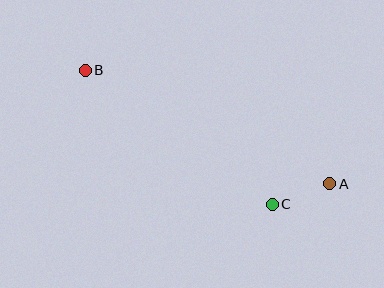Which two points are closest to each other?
Points A and C are closest to each other.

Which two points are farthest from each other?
Points A and B are farthest from each other.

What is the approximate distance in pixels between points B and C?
The distance between B and C is approximately 230 pixels.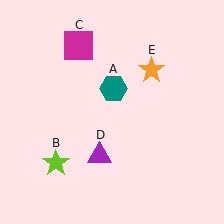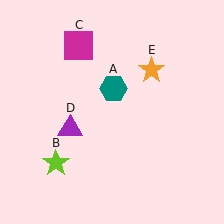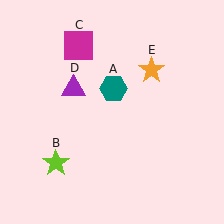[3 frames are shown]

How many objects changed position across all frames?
1 object changed position: purple triangle (object D).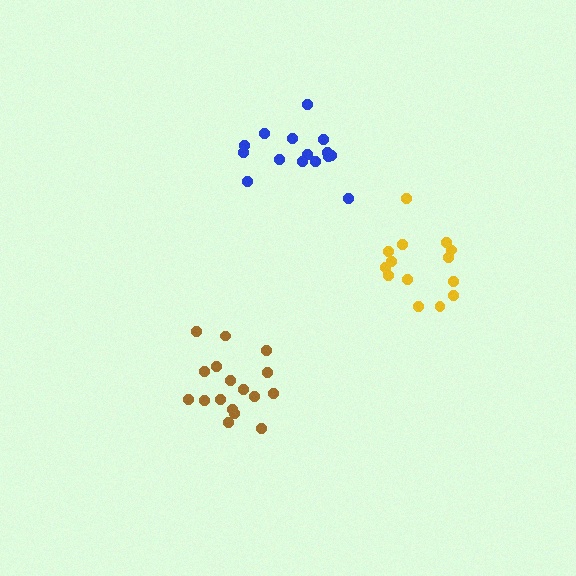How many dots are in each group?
Group 1: 14 dots, Group 2: 17 dots, Group 3: 15 dots (46 total).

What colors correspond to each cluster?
The clusters are colored: yellow, brown, blue.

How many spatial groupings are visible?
There are 3 spatial groupings.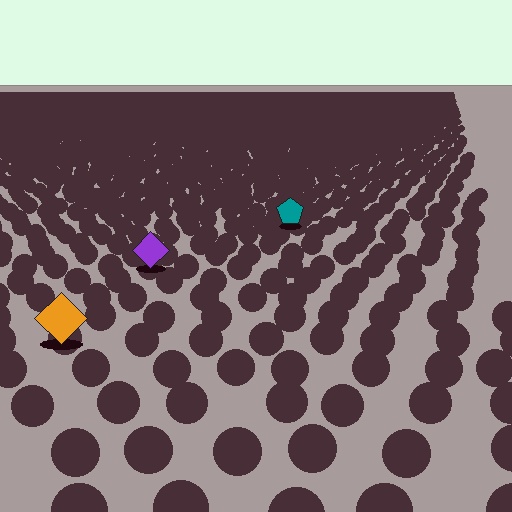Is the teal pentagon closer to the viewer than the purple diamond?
No. The purple diamond is closer — you can tell from the texture gradient: the ground texture is coarser near it.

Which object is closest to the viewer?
The orange diamond is closest. The texture marks near it are larger and more spread out.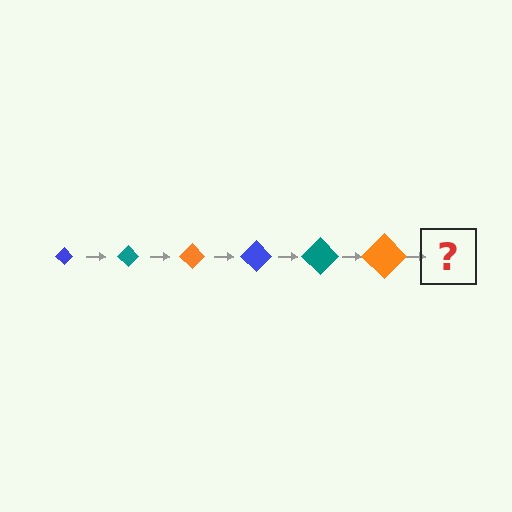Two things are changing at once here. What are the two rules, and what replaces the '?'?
The two rules are that the diamond grows larger each step and the color cycles through blue, teal, and orange. The '?' should be a blue diamond, larger than the previous one.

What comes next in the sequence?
The next element should be a blue diamond, larger than the previous one.